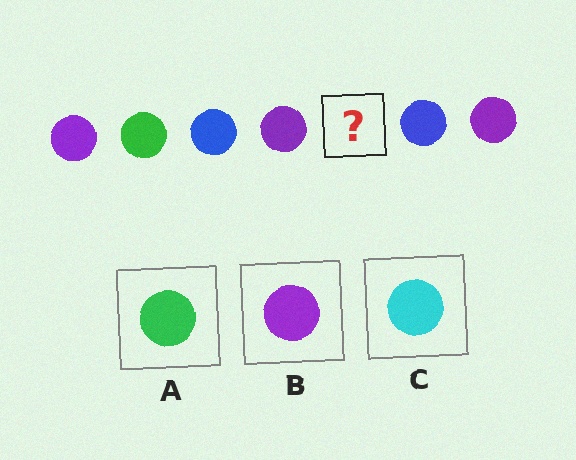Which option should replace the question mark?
Option A.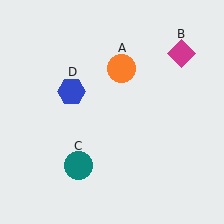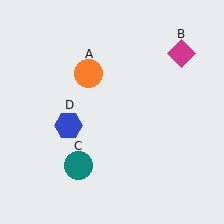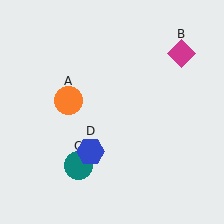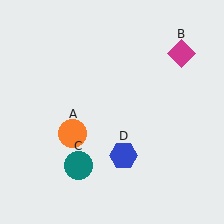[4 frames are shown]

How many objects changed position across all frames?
2 objects changed position: orange circle (object A), blue hexagon (object D).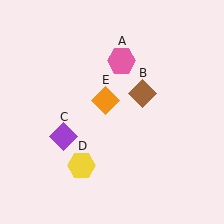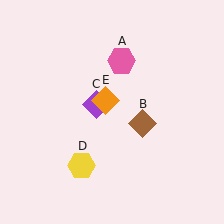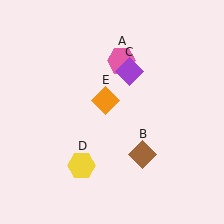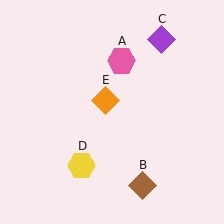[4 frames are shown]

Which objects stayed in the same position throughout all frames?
Pink hexagon (object A) and yellow hexagon (object D) and orange diamond (object E) remained stationary.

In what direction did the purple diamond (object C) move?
The purple diamond (object C) moved up and to the right.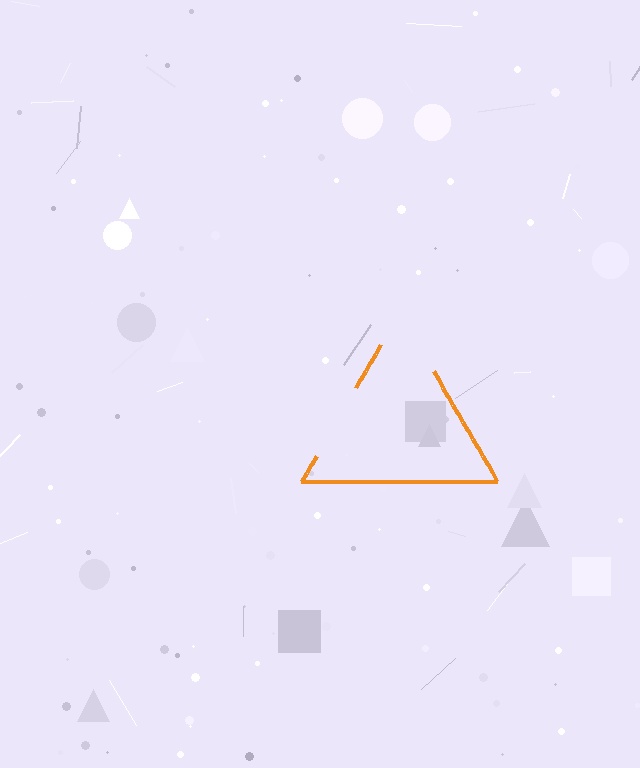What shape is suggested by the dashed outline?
The dashed outline suggests a triangle.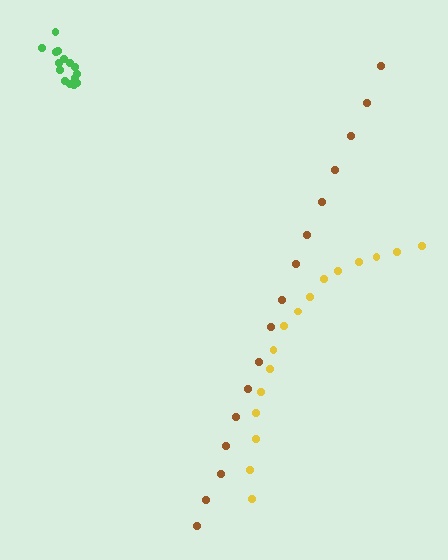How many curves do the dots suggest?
There are 3 distinct paths.